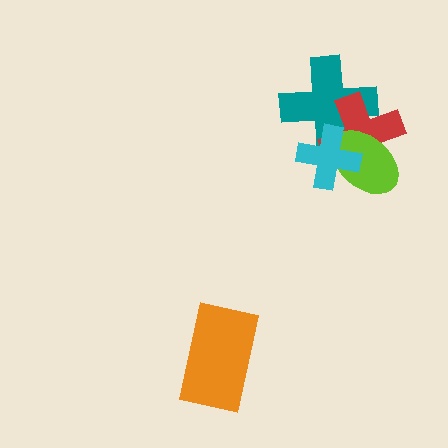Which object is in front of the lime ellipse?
The cyan cross is in front of the lime ellipse.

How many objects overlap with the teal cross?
3 objects overlap with the teal cross.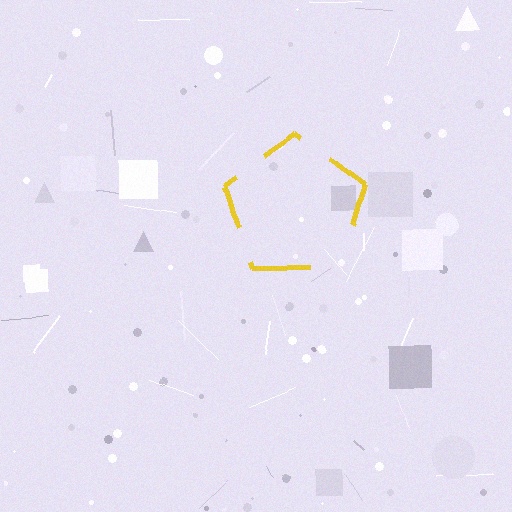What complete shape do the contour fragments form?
The contour fragments form a pentagon.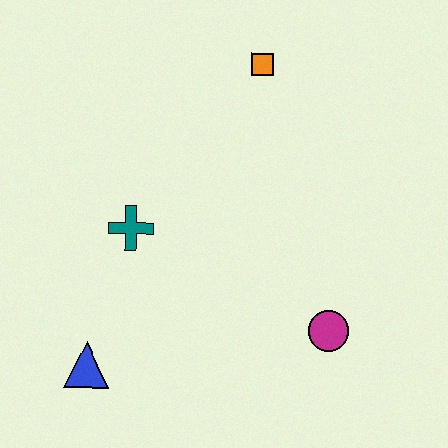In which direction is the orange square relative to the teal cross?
The orange square is above the teal cross.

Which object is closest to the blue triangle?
The teal cross is closest to the blue triangle.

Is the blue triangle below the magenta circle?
Yes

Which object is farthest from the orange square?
The blue triangle is farthest from the orange square.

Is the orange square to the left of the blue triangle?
No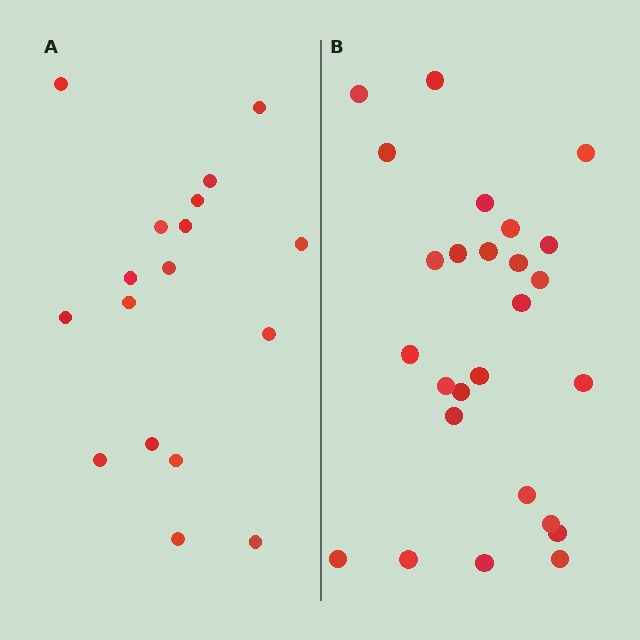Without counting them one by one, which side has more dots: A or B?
Region B (the right region) has more dots.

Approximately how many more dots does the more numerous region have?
Region B has roughly 8 or so more dots than region A.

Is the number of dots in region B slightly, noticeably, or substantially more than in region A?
Region B has substantially more. The ratio is roughly 1.5 to 1.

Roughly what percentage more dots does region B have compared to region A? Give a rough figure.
About 55% more.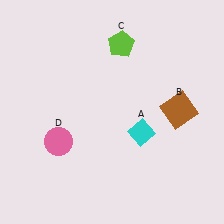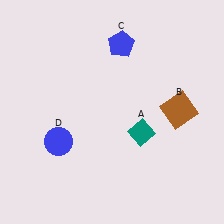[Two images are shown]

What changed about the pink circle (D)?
In Image 1, D is pink. In Image 2, it changed to blue.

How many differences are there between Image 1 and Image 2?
There are 3 differences between the two images.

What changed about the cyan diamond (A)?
In Image 1, A is cyan. In Image 2, it changed to teal.